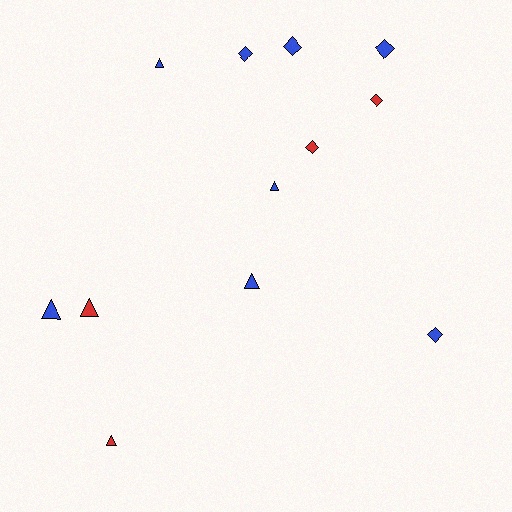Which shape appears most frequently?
Triangle, with 6 objects.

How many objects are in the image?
There are 12 objects.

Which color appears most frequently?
Blue, with 8 objects.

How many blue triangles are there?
There are 4 blue triangles.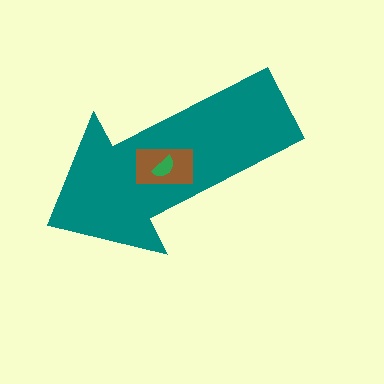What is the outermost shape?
The teal arrow.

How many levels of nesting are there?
3.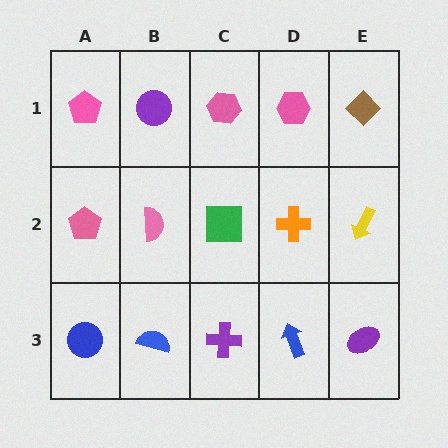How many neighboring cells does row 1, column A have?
2.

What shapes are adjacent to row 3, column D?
An orange cross (row 2, column D), a purple cross (row 3, column C), a purple ellipse (row 3, column E).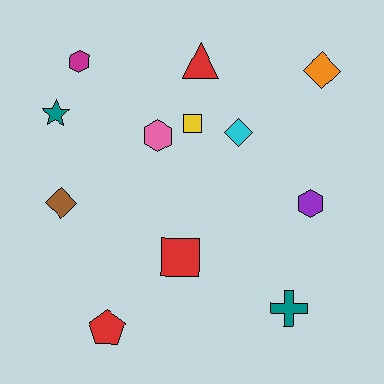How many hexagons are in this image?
There are 3 hexagons.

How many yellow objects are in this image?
There is 1 yellow object.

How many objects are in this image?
There are 12 objects.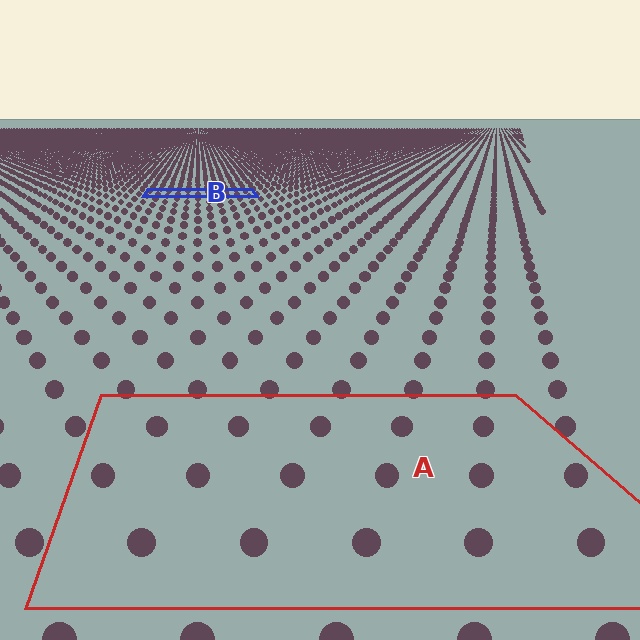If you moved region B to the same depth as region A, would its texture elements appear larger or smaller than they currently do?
They would appear larger. At a closer depth, the same texture elements are projected at a bigger on-screen size.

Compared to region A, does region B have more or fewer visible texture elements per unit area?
Region B has more texture elements per unit area — they are packed more densely because it is farther away.